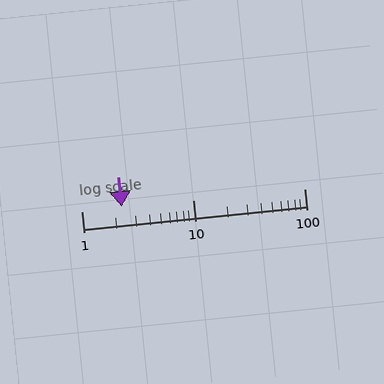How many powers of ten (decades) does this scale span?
The scale spans 2 decades, from 1 to 100.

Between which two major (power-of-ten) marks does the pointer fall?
The pointer is between 1 and 10.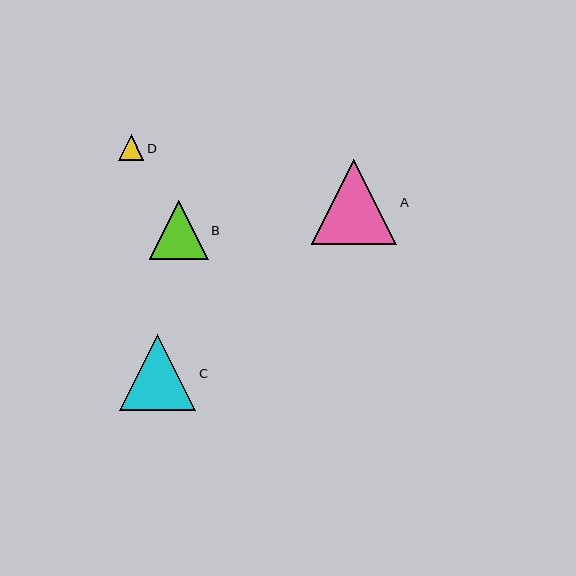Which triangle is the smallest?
Triangle D is the smallest with a size of approximately 26 pixels.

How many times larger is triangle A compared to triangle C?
Triangle A is approximately 1.1 times the size of triangle C.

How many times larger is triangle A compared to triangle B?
Triangle A is approximately 1.4 times the size of triangle B.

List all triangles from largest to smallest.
From largest to smallest: A, C, B, D.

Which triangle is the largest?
Triangle A is the largest with a size of approximately 86 pixels.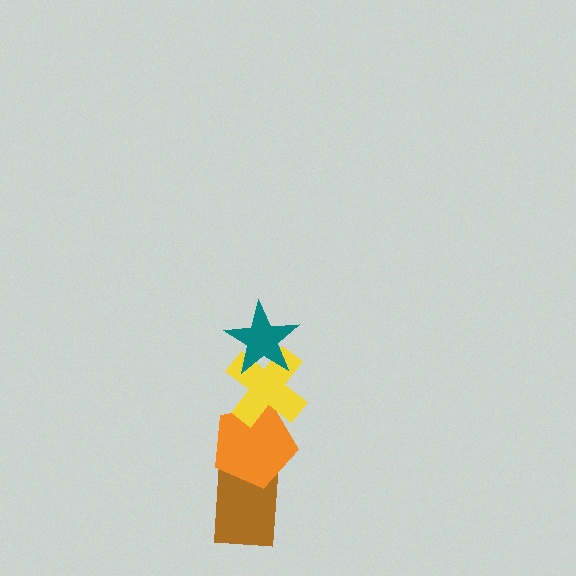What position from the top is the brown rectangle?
The brown rectangle is 4th from the top.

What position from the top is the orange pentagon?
The orange pentagon is 3rd from the top.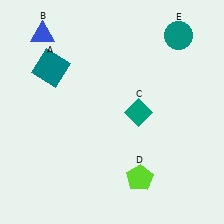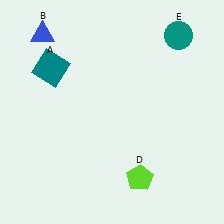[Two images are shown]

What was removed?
The teal diamond (C) was removed in Image 2.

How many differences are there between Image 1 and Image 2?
There is 1 difference between the two images.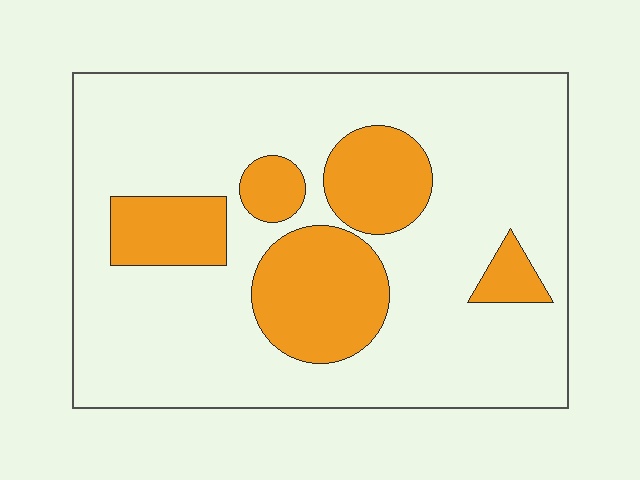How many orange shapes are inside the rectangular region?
5.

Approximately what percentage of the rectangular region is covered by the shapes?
Approximately 25%.